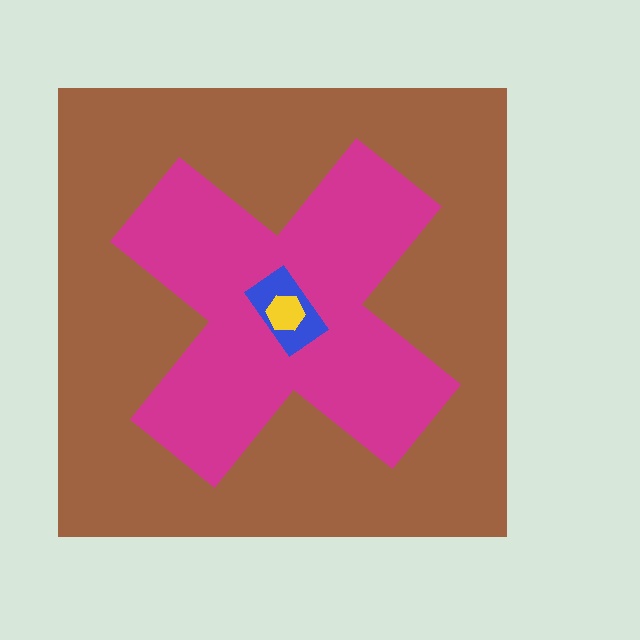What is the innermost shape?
The yellow hexagon.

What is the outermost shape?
The brown square.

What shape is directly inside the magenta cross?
The blue rectangle.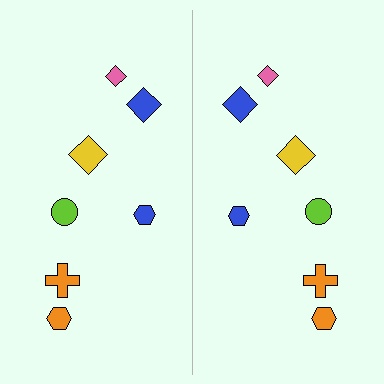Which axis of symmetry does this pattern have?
The pattern has a vertical axis of symmetry running through the center of the image.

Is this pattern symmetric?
Yes, this pattern has bilateral (reflection) symmetry.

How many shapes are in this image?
There are 14 shapes in this image.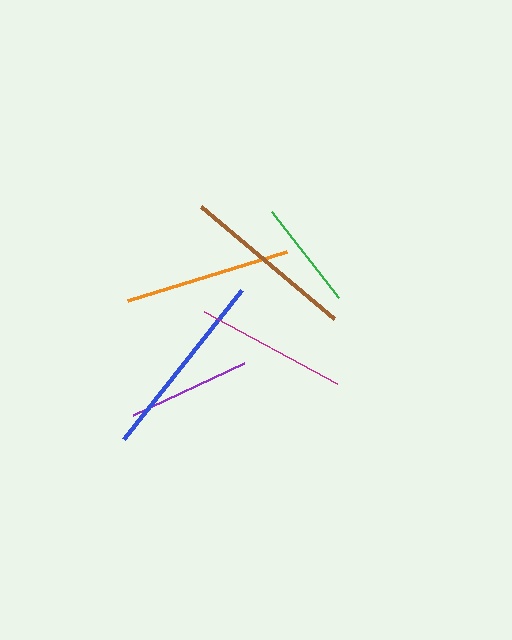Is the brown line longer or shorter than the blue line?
The blue line is longer than the brown line.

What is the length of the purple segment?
The purple segment is approximately 123 pixels long.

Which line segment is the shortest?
The green line is the shortest at approximately 108 pixels.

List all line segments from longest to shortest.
From longest to shortest: blue, brown, orange, magenta, purple, green.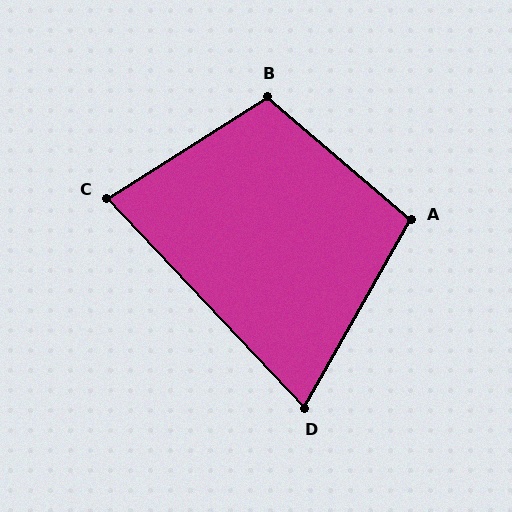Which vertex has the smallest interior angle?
D, at approximately 73 degrees.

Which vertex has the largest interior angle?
B, at approximately 107 degrees.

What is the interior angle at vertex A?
Approximately 101 degrees (obtuse).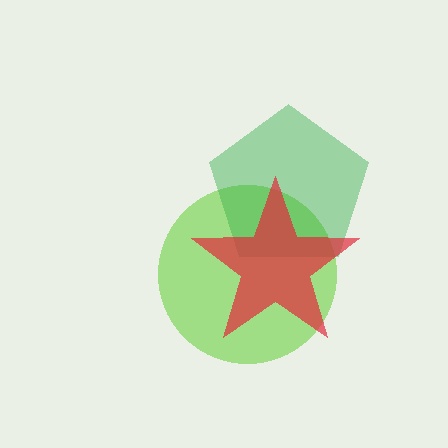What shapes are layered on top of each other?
The layered shapes are: a lime circle, a green pentagon, a red star.